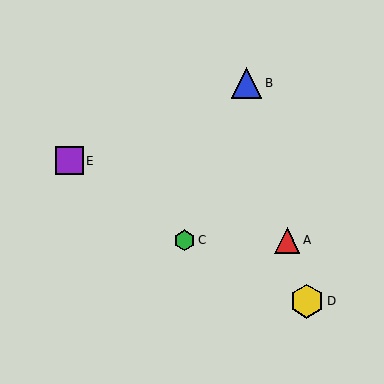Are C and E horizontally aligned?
No, C is at y≈240 and E is at y≈161.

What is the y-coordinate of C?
Object C is at y≈240.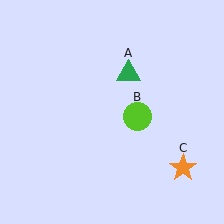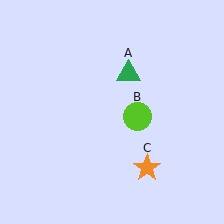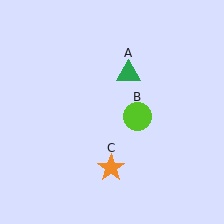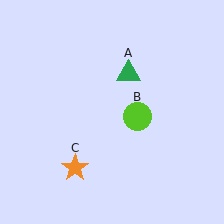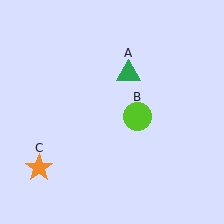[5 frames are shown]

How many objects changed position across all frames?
1 object changed position: orange star (object C).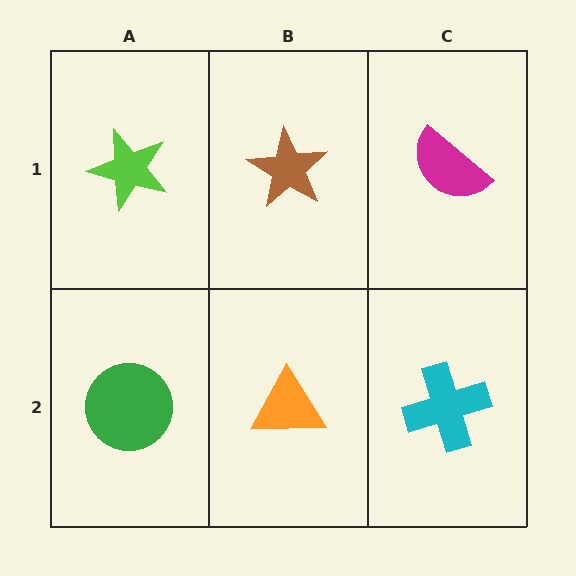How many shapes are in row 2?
3 shapes.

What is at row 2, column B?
An orange triangle.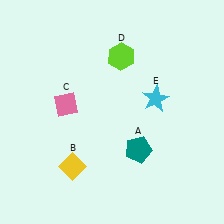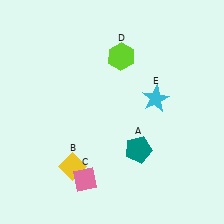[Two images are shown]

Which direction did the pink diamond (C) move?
The pink diamond (C) moved down.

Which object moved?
The pink diamond (C) moved down.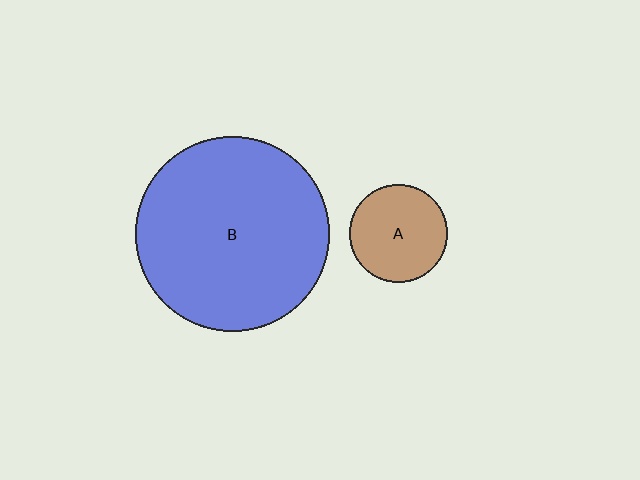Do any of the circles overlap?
No, none of the circles overlap.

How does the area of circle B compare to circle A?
Approximately 4.0 times.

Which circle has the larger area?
Circle B (blue).